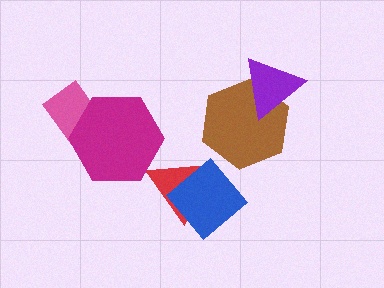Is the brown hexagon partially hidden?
Yes, it is partially covered by another shape.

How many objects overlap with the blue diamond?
1 object overlaps with the blue diamond.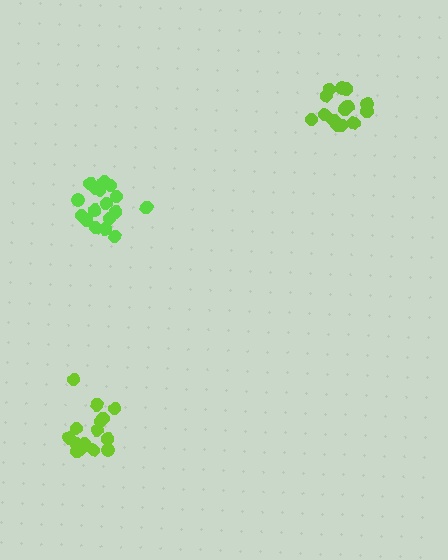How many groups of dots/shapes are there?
There are 3 groups.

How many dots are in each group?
Group 1: 15 dots, Group 2: 17 dots, Group 3: 16 dots (48 total).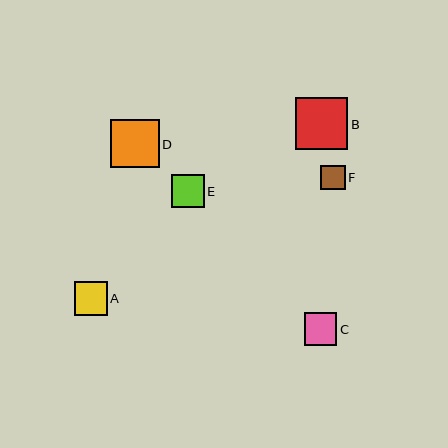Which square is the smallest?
Square F is the smallest with a size of approximately 24 pixels.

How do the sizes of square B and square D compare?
Square B and square D are approximately the same size.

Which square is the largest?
Square B is the largest with a size of approximately 52 pixels.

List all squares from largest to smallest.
From largest to smallest: B, D, A, E, C, F.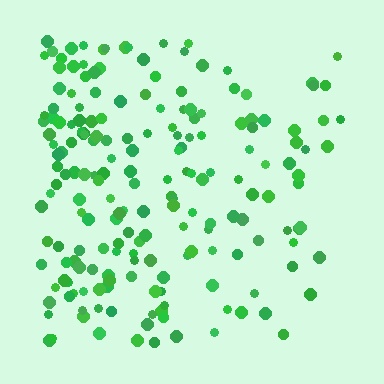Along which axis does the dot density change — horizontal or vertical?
Horizontal.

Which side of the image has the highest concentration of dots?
The left.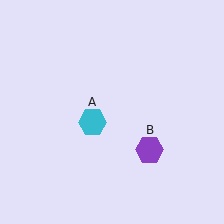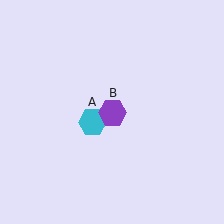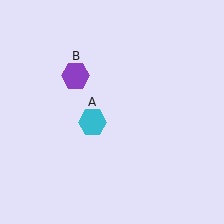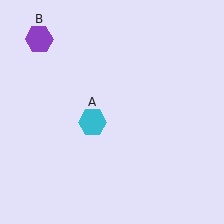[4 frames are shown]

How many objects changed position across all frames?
1 object changed position: purple hexagon (object B).